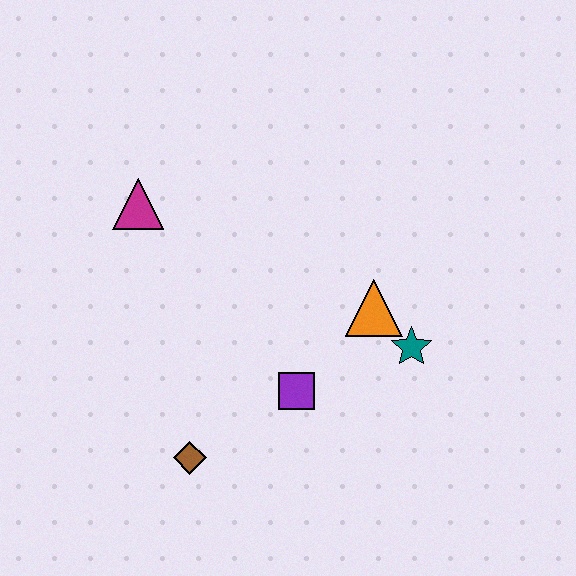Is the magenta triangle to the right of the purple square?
No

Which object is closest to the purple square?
The orange triangle is closest to the purple square.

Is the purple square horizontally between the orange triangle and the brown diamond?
Yes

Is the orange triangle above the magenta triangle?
No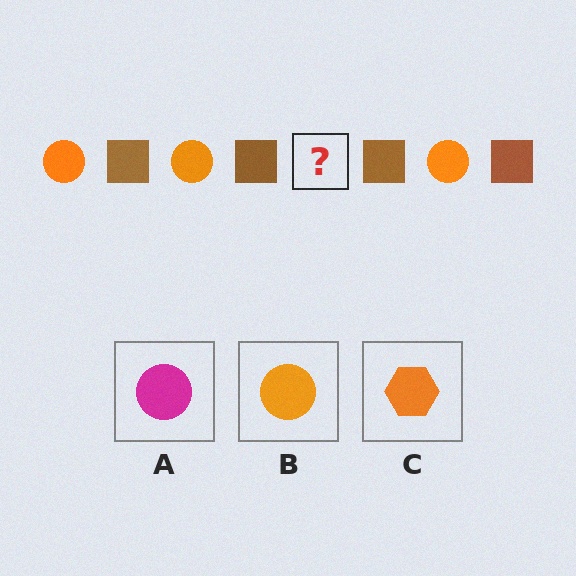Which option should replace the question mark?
Option B.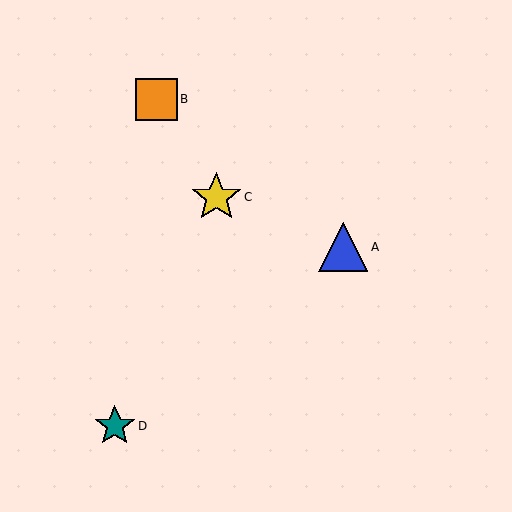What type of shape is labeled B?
Shape B is an orange square.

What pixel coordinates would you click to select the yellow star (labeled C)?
Click at (216, 197) to select the yellow star C.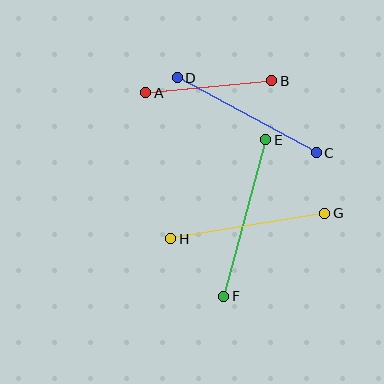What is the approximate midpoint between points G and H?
The midpoint is at approximately (248, 226) pixels.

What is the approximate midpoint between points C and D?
The midpoint is at approximately (247, 115) pixels.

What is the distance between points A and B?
The distance is approximately 127 pixels.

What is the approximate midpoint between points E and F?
The midpoint is at approximately (245, 218) pixels.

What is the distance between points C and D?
The distance is approximately 158 pixels.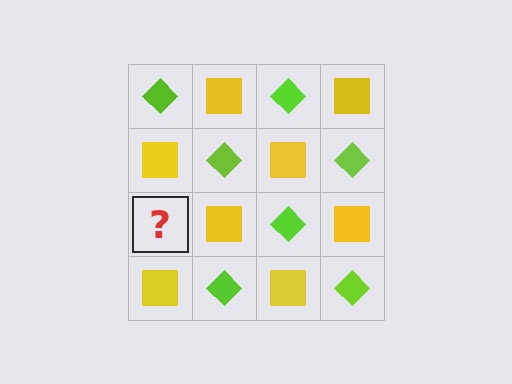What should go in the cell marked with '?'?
The missing cell should contain a lime diamond.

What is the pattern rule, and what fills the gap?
The rule is that it alternates lime diamond and yellow square in a checkerboard pattern. The gap should be filled with a lime diamond.